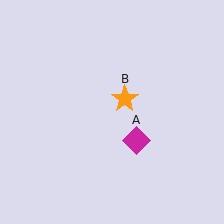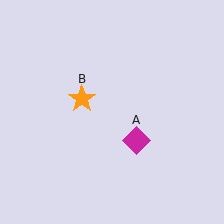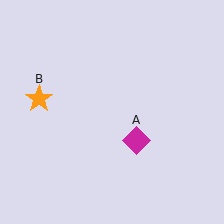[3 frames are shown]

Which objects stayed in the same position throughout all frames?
Magenta diamond (object A) remained stationary.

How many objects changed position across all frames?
1 object changed position: orange star (object B).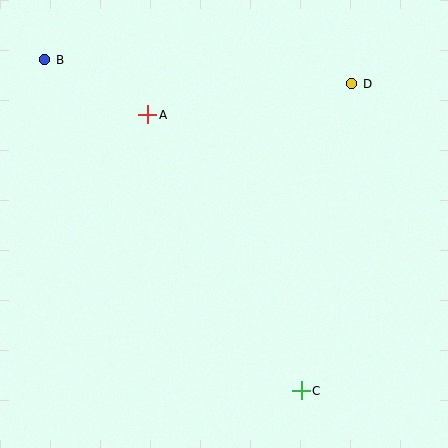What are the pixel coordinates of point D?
Point D is at (352, 84).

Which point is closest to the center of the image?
Point A at (148, 115) is closest to the center.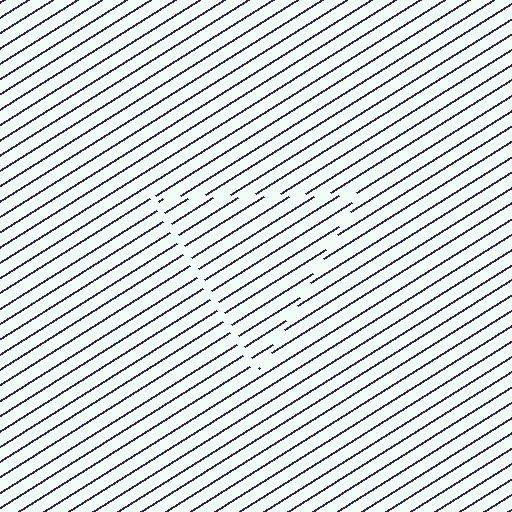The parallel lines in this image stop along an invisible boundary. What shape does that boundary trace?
An illusory triangle. The interior of the shape contains the same grating, shifted by half a period — the contour is defined by the phase discontinuity where line-ends from the inner and outer gratings abut.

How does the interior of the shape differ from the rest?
The interior of the shape contains the same grating, shifted by half a period — the contour is defined by the phase discontinuity where line-ends from the inner and outer gratings abut.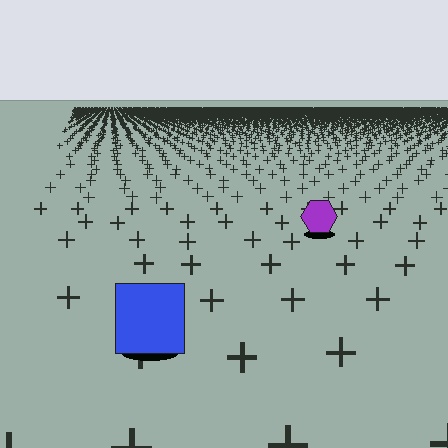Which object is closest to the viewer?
The blue square is closest. The texture marks near it are larger and more spread out.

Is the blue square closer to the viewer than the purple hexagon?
Yes. The blue square is closer — you can tell from the texture gradient: the ground texture is coarser near it.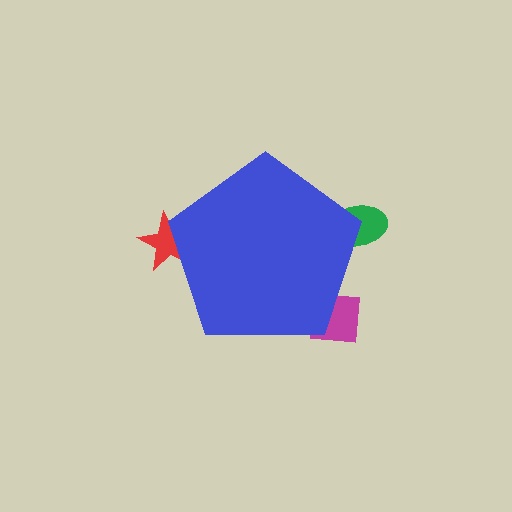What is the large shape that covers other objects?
A blue pentagon.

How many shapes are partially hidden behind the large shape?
3 shapes are partially hidden.